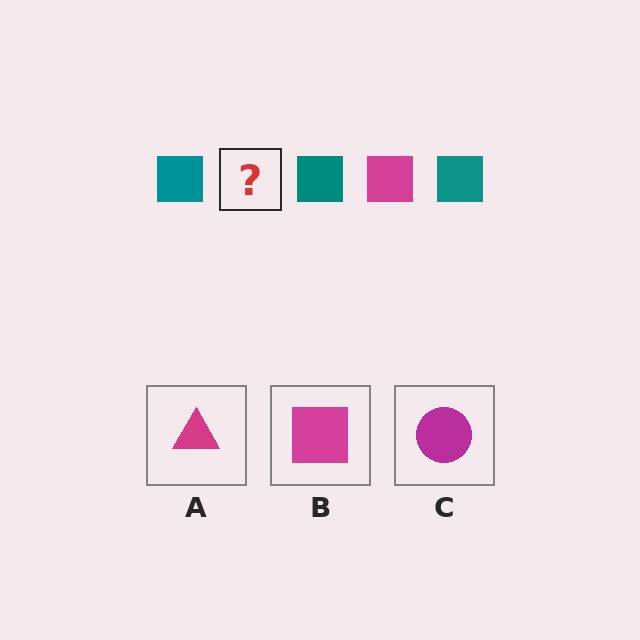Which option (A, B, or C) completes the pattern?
B.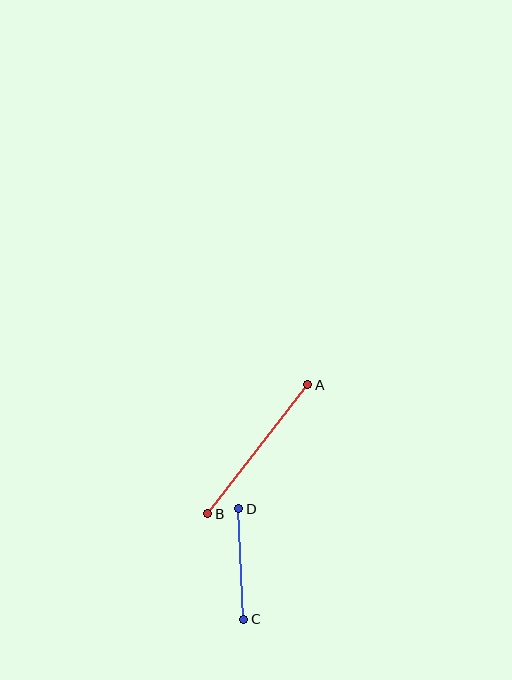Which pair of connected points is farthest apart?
Points A and B are farthest apart.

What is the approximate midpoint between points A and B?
The midpoint is at approximately (258, 449) pixels.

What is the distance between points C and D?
The distance is approximately 111 pixels.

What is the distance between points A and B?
The distance is approximately 164 pixels.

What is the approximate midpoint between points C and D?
The midpoint is at approximately (241, 564) pixels.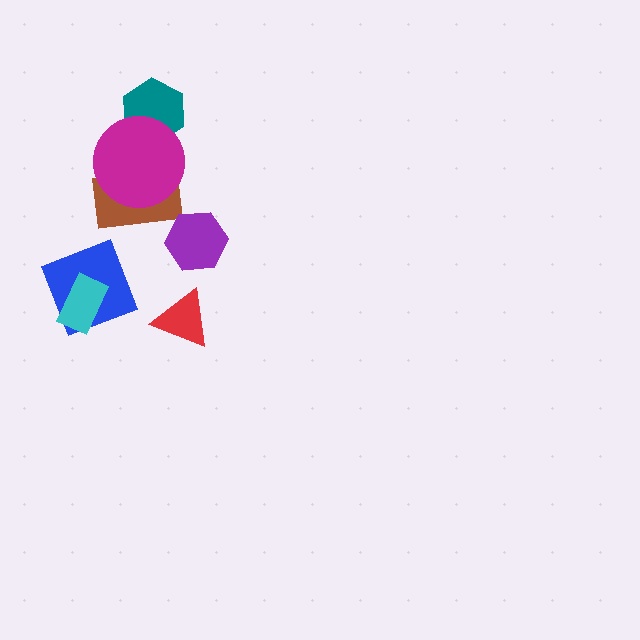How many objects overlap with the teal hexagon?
1 object overlaps with the teal hexagon.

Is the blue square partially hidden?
Yes, it is partially covered by another shape.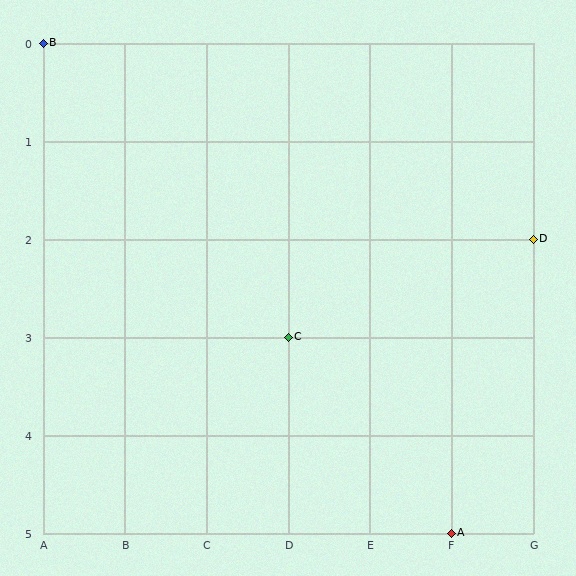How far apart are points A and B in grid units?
Points A and B are 5 columns and 5 rows apart (about 7.1 grid units diagonally).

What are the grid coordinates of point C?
Point C is at grid coordinates (D, 3).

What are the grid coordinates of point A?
Point A is at grid coordinates (F, 5).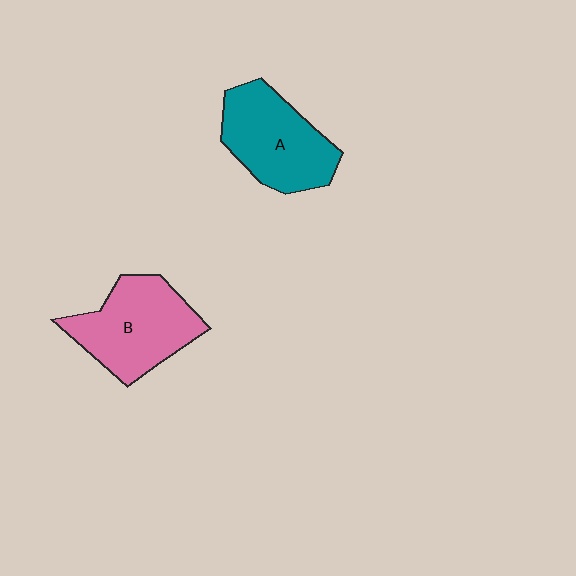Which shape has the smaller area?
Shape A (teal).